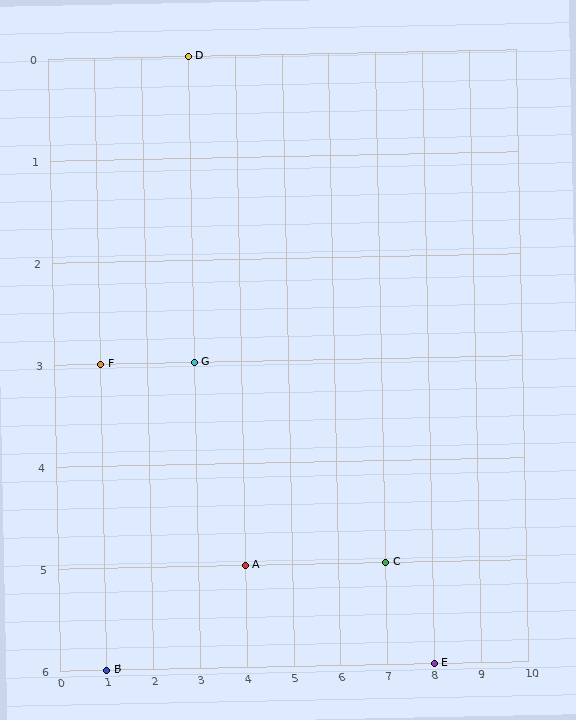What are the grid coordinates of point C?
Point C is at grid coordinates (7, 5).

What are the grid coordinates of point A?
Point A is at grid coordinates (4, 5).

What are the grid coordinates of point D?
Point D is at grid coordinates (3, 0).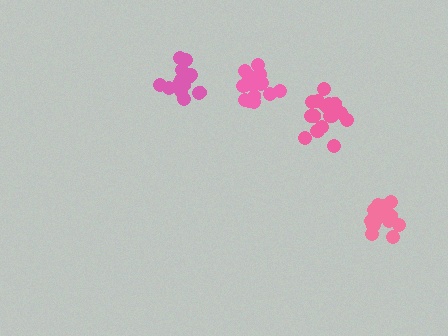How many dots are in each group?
Group 1: 17 dots, Group 2: 20 dots, Group 3: 15 dots, Group 4: 17 dots (69 total).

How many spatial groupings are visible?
There are 4 spatial groupings.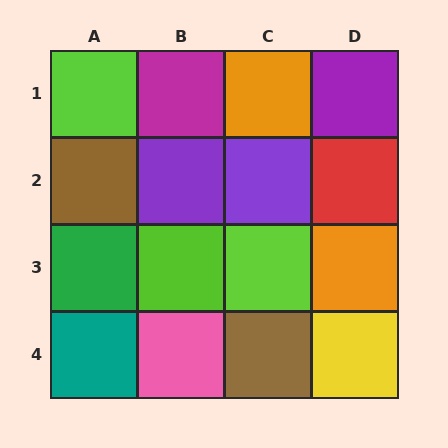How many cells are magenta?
1 cell is magenta.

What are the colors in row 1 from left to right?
Lime, magenta, orange, purple.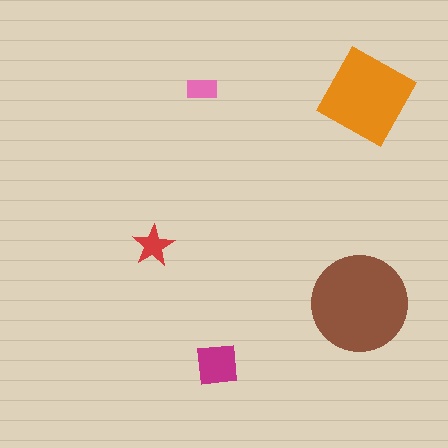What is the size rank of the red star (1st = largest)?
4th.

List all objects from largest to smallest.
The brown circle, the orange diamond, the magenta square, the red star, the pink rectangle.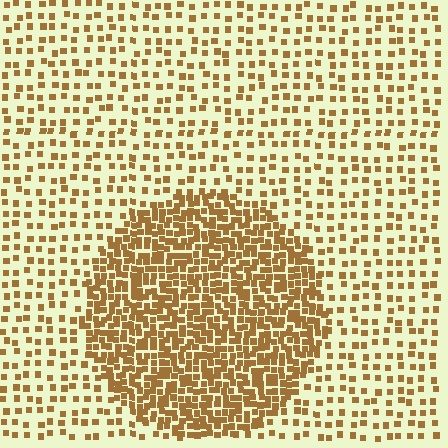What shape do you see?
I see a circle.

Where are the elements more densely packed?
The elements are more densely packed inside the circle boundary.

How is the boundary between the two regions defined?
The boundary is defined by a change in element density (approximately 2.6x ratio). All elements are the same color, size, and shape.